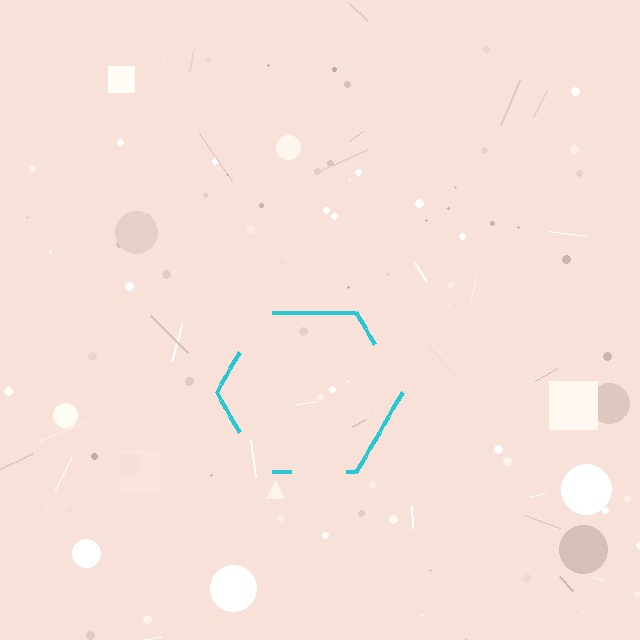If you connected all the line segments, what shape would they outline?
They would outline a hexagon.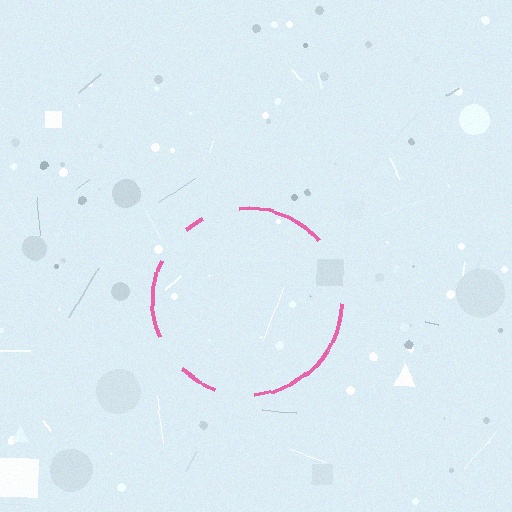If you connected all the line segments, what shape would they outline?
They would outline a circle.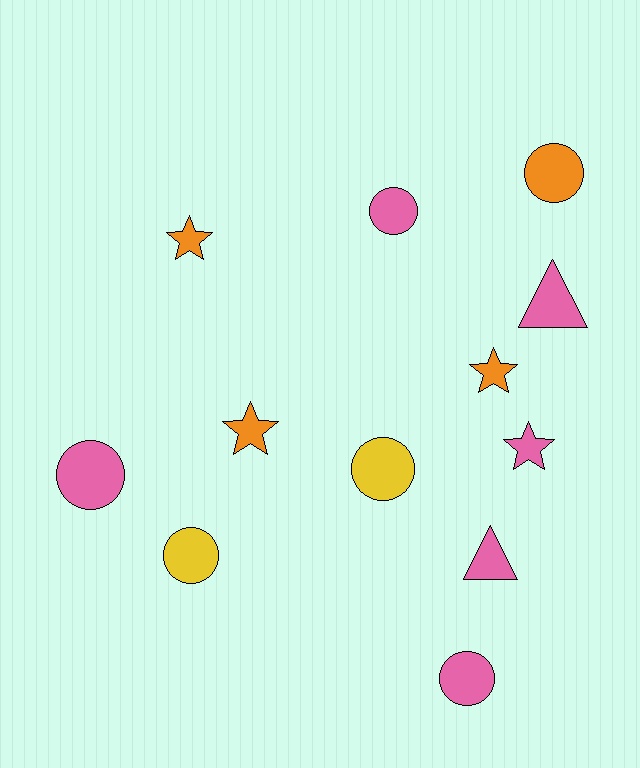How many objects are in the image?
There are 12 objects.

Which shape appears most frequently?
Circle, with 6 objects.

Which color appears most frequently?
Pink, with 6 objects.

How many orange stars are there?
There are 3 orange stars.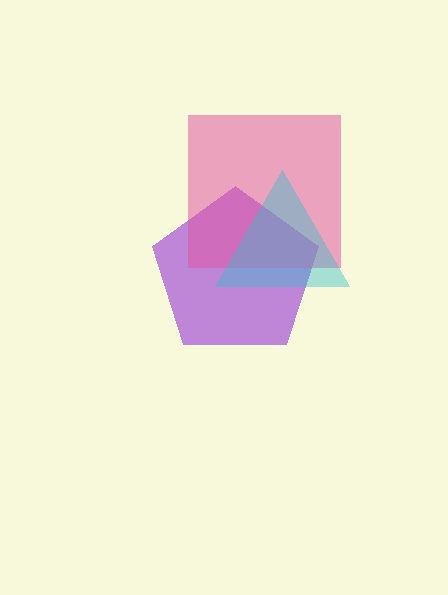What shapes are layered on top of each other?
The layered shapes are: a purple pentagon, a pink square, a cyan triangle.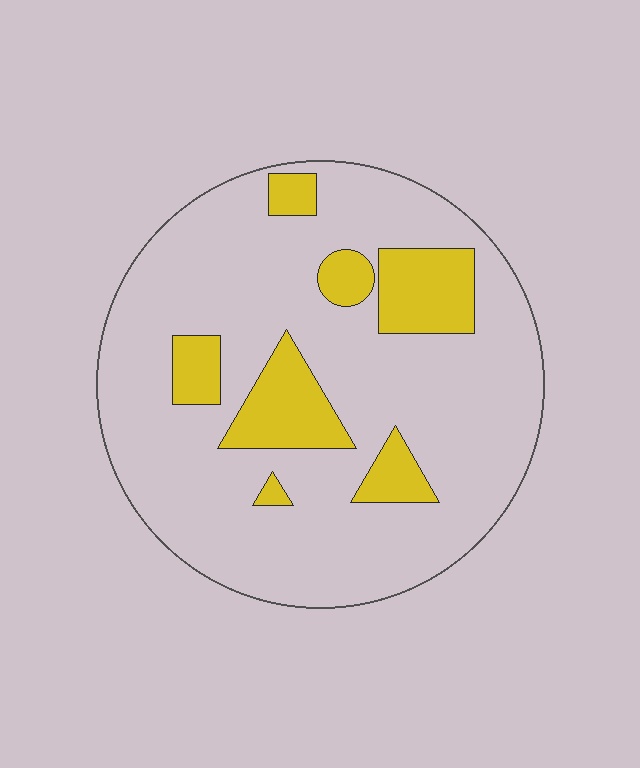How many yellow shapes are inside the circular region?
7.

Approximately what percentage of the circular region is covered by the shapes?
Approximately 20%.